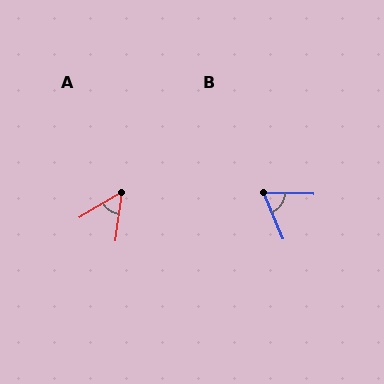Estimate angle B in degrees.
Approximately 65 degrees.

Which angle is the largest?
B, at approximately 65 degrees.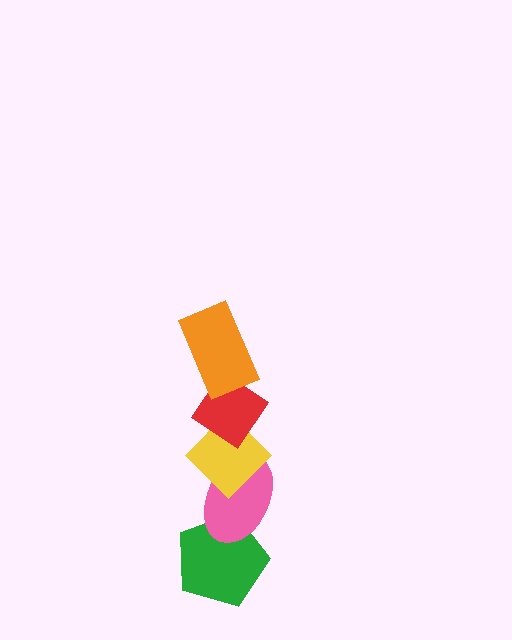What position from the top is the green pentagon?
The green pentagon is 5th from the top.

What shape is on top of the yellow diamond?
The red diamond is on top of the yellow diamond.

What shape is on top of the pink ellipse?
The yellow diamond is on top of the pink ellipse.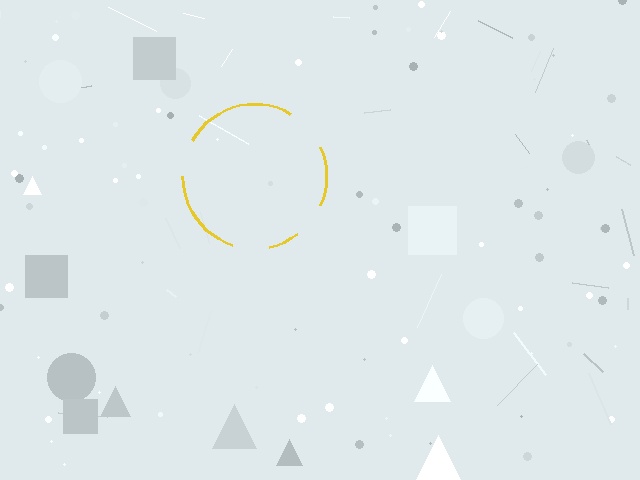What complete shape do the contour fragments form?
The contour fragments form a circle.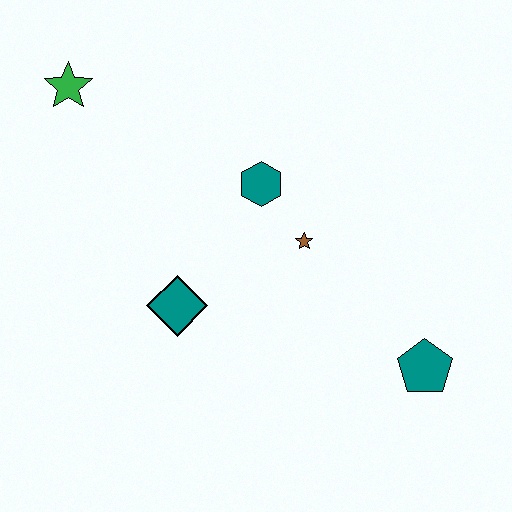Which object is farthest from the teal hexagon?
The teal pentagon is farthest from the teal hexagon.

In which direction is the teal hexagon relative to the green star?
The teal hexagon is to the right of the green star.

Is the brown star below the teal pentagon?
No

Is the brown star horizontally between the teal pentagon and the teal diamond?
Yes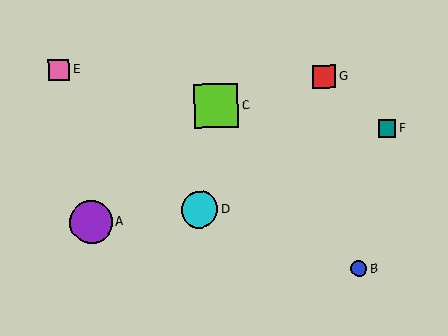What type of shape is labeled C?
Shape C is a lime square.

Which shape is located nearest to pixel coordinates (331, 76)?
The red square (labeled G) at (324, 77) is nearest to that location.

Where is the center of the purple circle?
The center of the purple circle is at (91, 222).